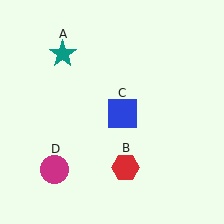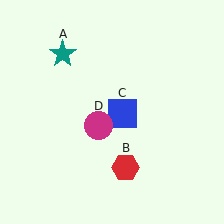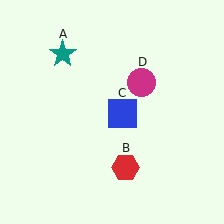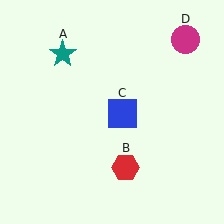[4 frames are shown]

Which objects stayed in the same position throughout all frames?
Teal star (object A) and red hexagon (object B) and blue square (object C) remained stationary.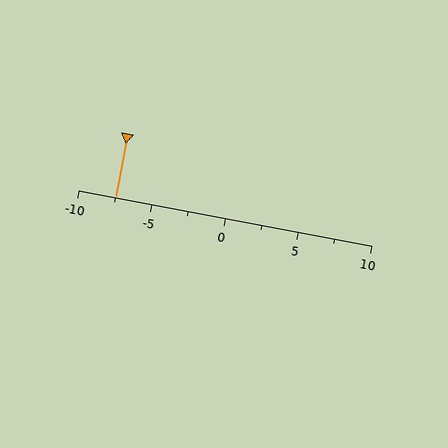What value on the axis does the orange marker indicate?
The marker indicates approximately -7.5.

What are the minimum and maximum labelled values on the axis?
The axis runs from -10 to 10.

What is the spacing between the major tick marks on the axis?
The major ticks are spaced 5 apart.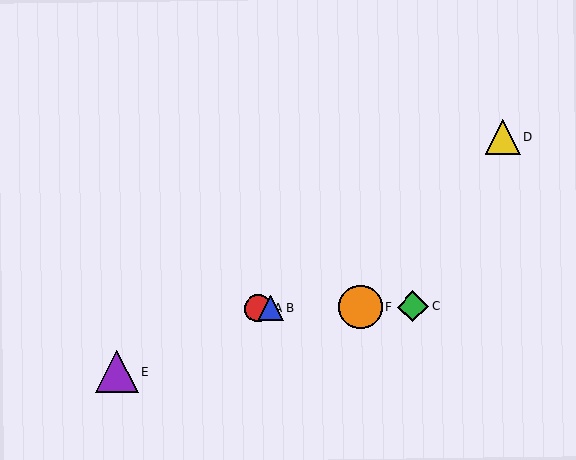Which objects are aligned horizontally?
Objects A, B, C, F are aligned horizontally.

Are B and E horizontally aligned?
No, B is at y≈308 and E is at y≈372.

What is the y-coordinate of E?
Object E is at y≈372.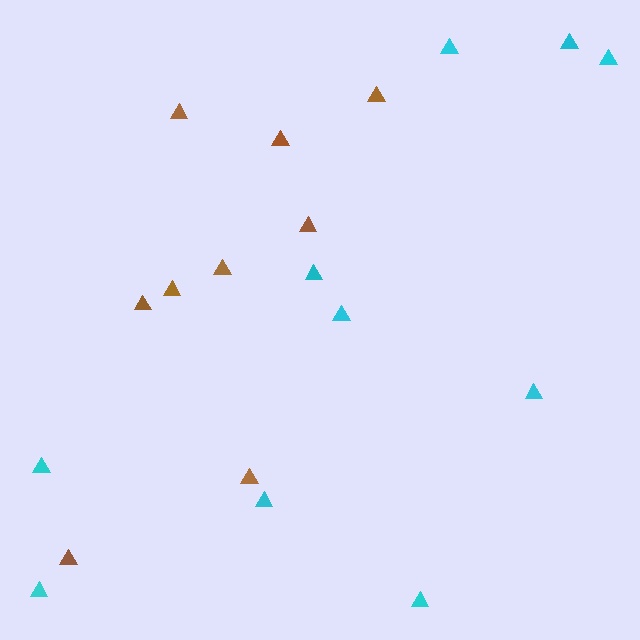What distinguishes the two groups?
There are 2 groups: one group of cyan triangles (10) and one group of brown triangles (9).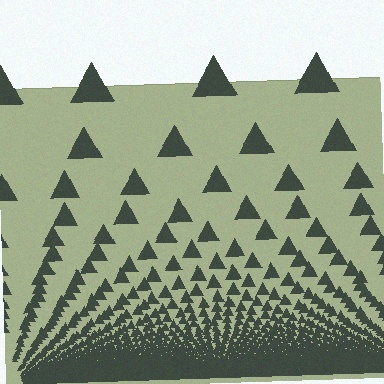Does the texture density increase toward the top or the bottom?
Density increases toward the bottom.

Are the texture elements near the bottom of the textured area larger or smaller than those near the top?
Smaller. The gradient is inverted — elements near the bottom are smaller and denser.